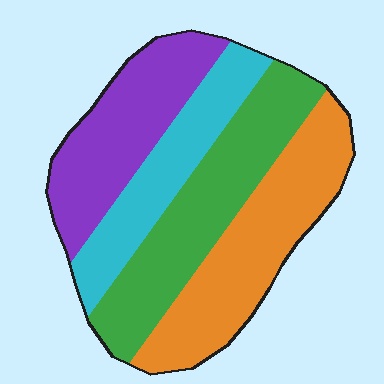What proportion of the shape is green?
Green takes up about one quarter (1/4) of the shape.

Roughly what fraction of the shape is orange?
Orange covers around 30% of the shape.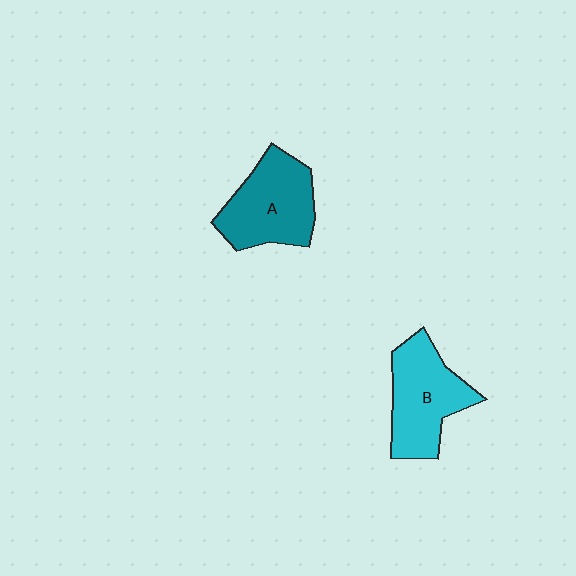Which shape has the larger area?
Shape A (teal).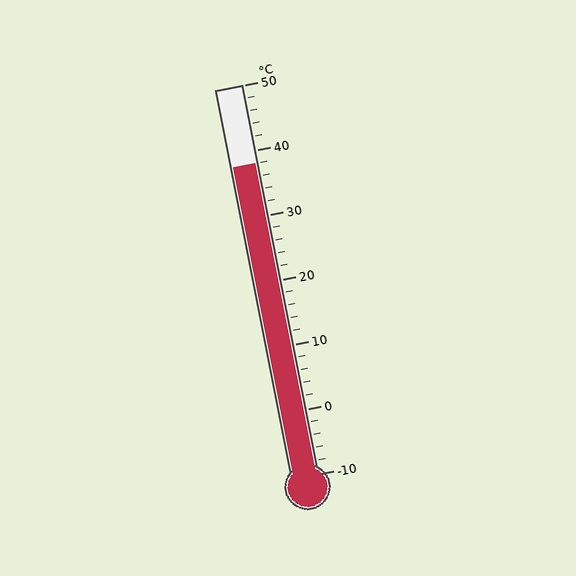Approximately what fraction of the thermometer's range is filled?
The thermometer is filled to approximately 80% of its range.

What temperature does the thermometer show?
The thermometer shows approximately 38°C.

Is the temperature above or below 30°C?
The temperature is above 30°C.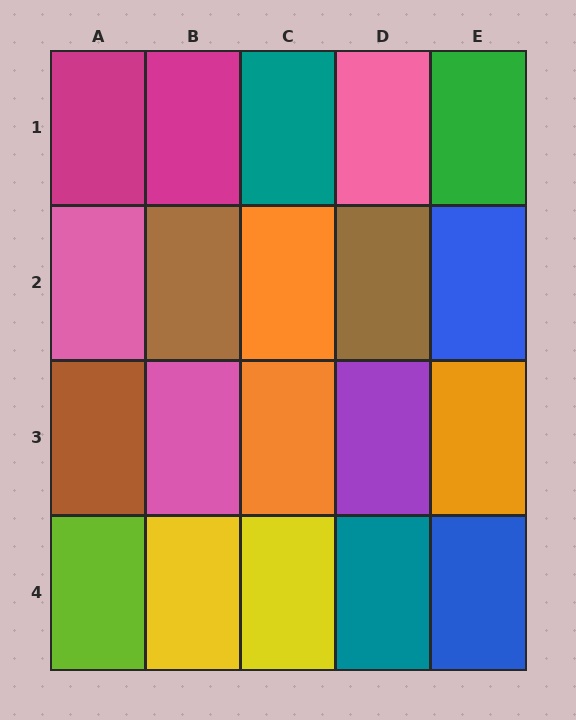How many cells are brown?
3 cells are brown.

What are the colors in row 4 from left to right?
Lime, yellow, yellow, teal, blue.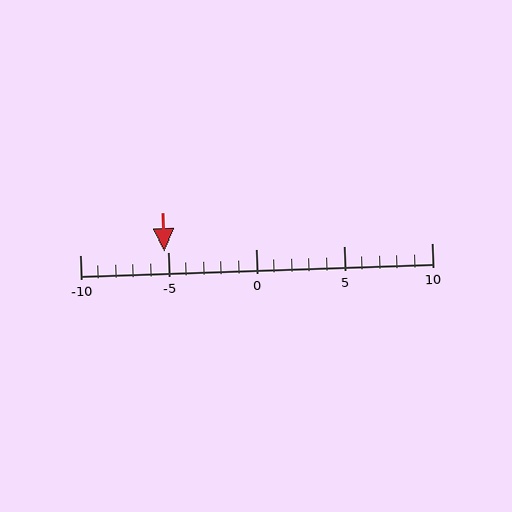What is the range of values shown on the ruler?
The ruler shows values from -10 to 10.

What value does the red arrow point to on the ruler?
The red arrow points to approximately -5.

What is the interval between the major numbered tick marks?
The major tick marks are spaced 5 units apart.